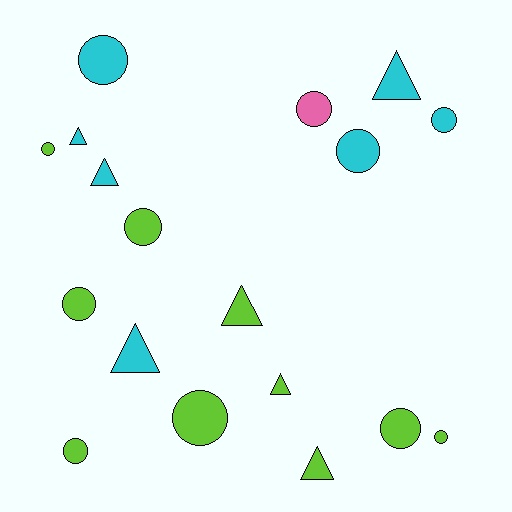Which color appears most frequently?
Lime, with 10 objects.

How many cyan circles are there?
There are 3 cyan circles.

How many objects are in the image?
There are 18 objects.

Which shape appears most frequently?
Circle, with 11 objects.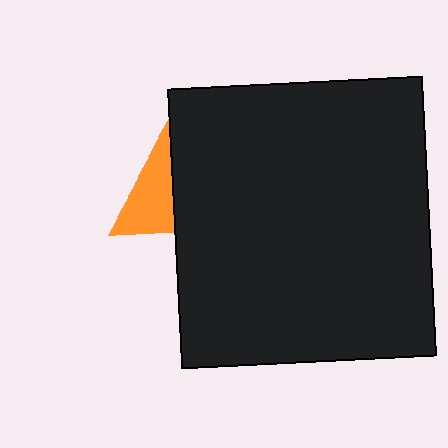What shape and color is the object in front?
The object in front is a black rectangle.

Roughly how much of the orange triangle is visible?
About half of it is visible (roughly 46%).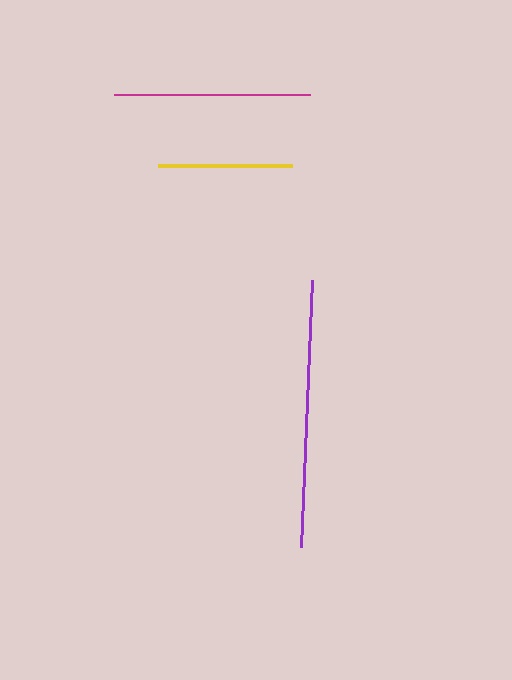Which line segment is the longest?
The purple line is the longest at approximately 267 pixels.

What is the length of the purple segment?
The purple segment is approximately 267 pixels long.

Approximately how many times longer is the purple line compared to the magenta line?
The purple line is approximately 1.4 times the length of the magenta line.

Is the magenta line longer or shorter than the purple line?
The purple line is longer than the magenta line.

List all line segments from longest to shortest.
From longest to shortest: purple, magenta, yellow.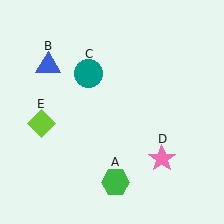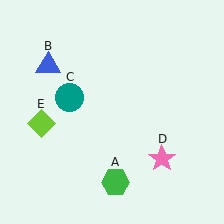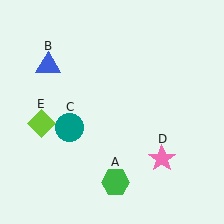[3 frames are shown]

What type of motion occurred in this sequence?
The teal circle (object C) rotated counterclockwise around the center of the scene.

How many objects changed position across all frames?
1 object changed position: teal circle (object C).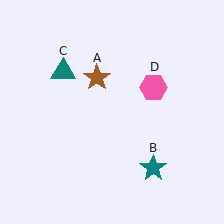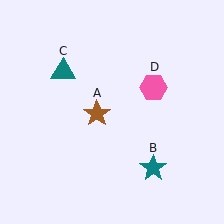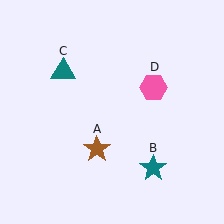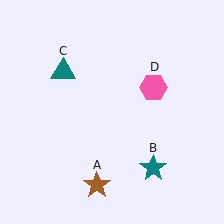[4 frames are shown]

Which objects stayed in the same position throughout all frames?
Teal star (object B) and teal triangle (object C) and pink hexagon (object D) remained stationary.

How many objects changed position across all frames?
1 object changed position: brown star (object A).